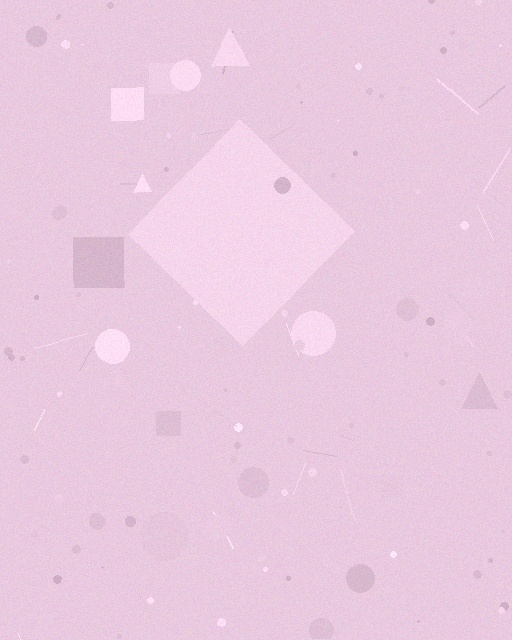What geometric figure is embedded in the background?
A diamond is embedded in the background.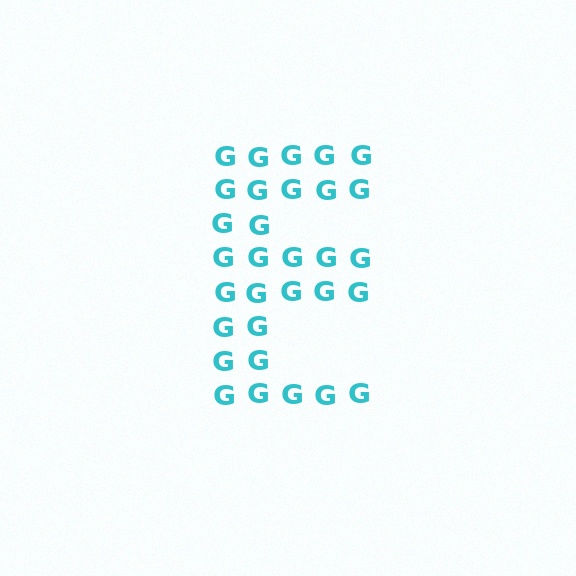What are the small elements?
The small elements are letter G's.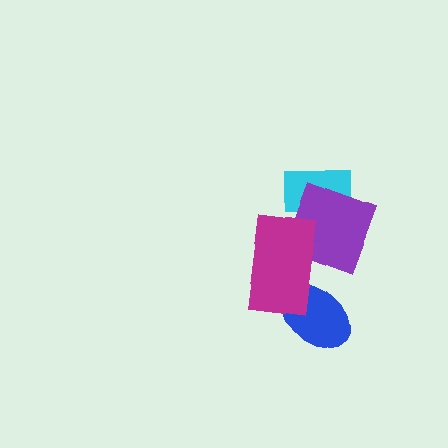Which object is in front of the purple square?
The magenta rectangle is in front of the purple square.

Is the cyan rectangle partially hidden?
Yes, it is partially covered by another shape.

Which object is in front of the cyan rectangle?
The purple square is in front of the cyan rectangle.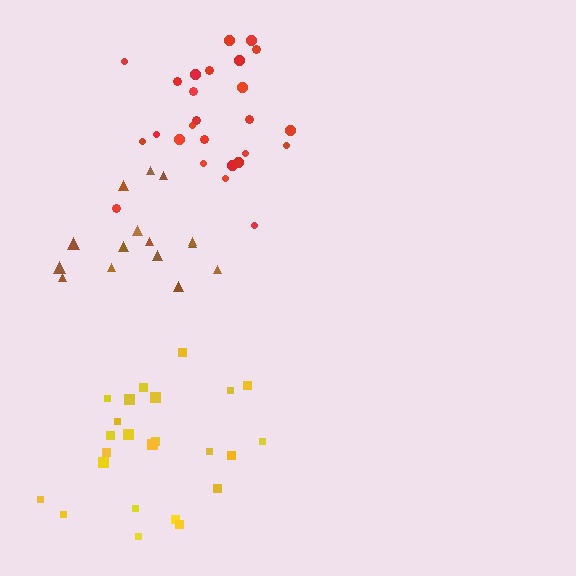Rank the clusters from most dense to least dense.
red, yellow, brown.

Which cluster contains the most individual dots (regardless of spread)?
Red (26).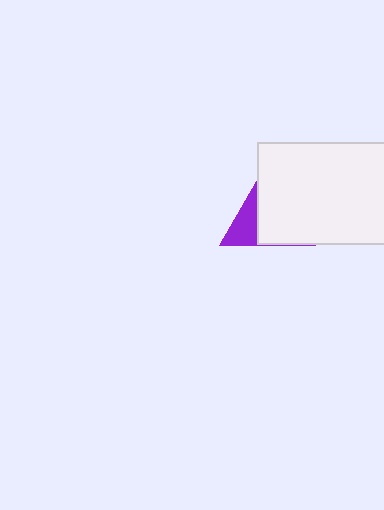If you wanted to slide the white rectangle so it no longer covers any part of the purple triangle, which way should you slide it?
Slide it right — that is the most direct way to separate the two shapes.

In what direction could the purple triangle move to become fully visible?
The purple triangle could move left. That would shift it out from behind the white rectangle entirely.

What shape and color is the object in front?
The object in front is a white rectangle.